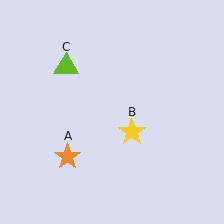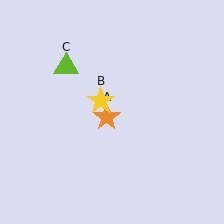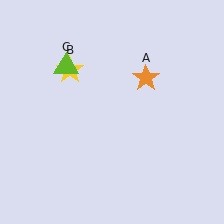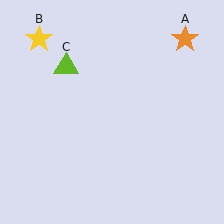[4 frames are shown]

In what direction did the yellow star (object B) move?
The yellow star (object B) moved up and to the left.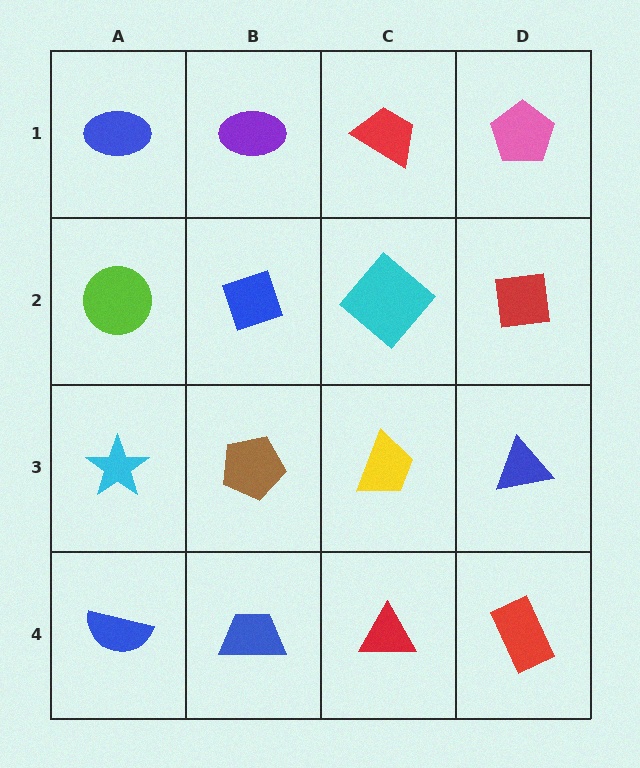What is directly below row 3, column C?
A red triangle.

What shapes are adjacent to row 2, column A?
A blue ellipse (row 1, column A), a cyan star (row 3, column A), a blue diamond (row 2, column B).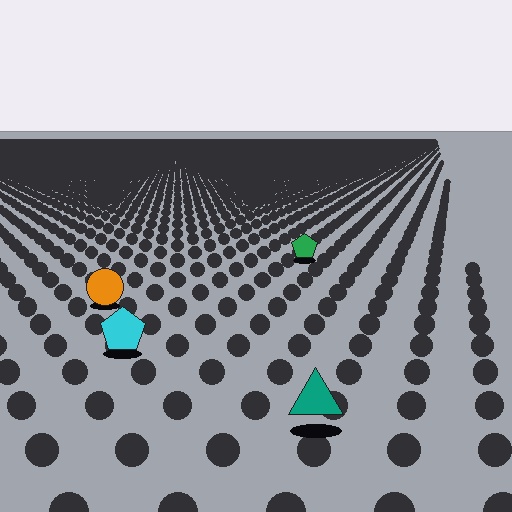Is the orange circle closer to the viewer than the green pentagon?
Yes. The orange circle is closer — you can tell from the texture gradient: the ground texture is coarser near it.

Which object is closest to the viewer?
The teal triangle is closest. The texture marks near it are larger and more spread out.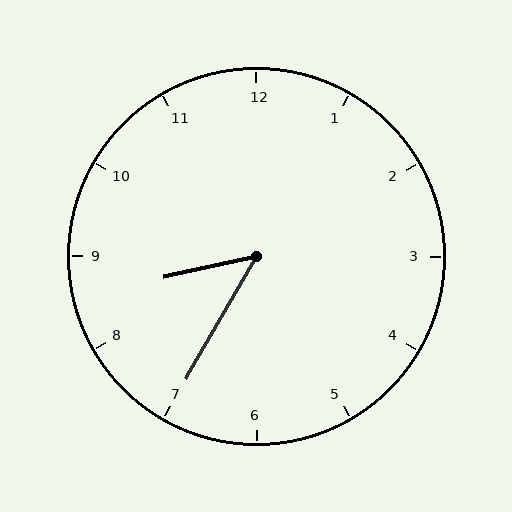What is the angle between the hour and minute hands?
Approximately 48 degrees.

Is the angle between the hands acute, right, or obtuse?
It is acute.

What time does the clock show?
8:35.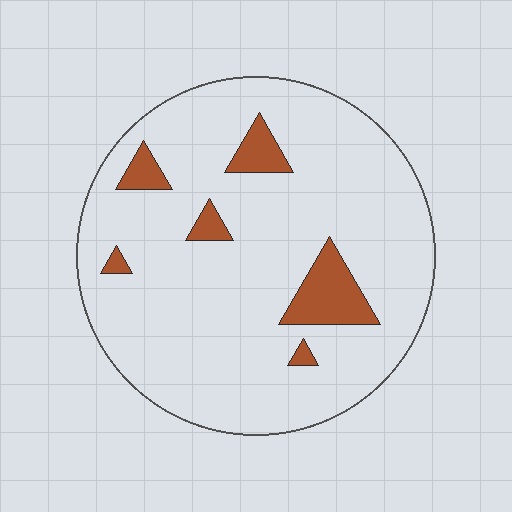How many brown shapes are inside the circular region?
6.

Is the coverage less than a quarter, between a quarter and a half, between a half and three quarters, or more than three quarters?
Less than a quarter.